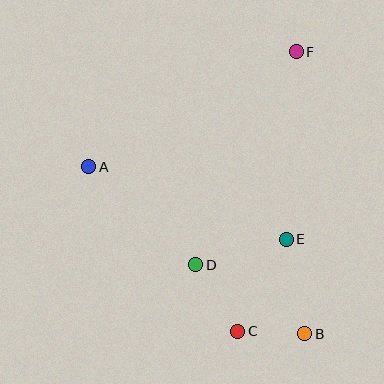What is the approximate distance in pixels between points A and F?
The distance between A and F is approximately 237 pixels.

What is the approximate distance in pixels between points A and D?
The distance between A and D is approximately 145 pixels.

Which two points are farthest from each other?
Points C and F are farthest from each other.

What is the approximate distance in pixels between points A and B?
The distance between A and B is approximately 273 pixels.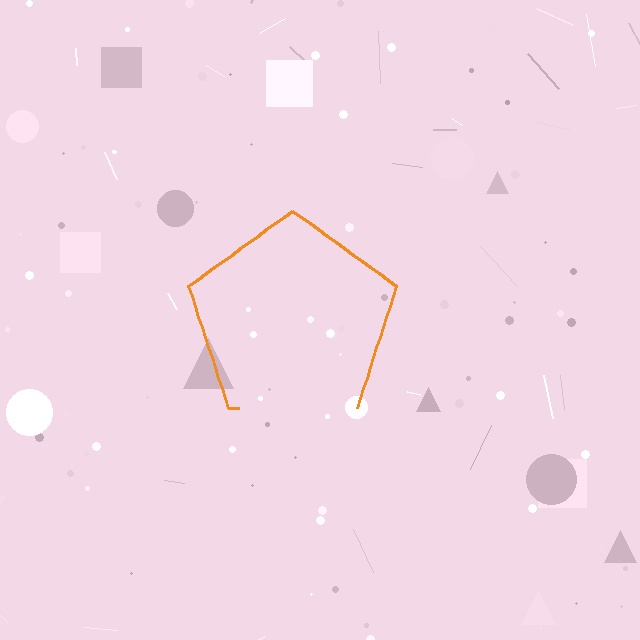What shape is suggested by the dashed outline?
The dashed outline suggests a pentagon.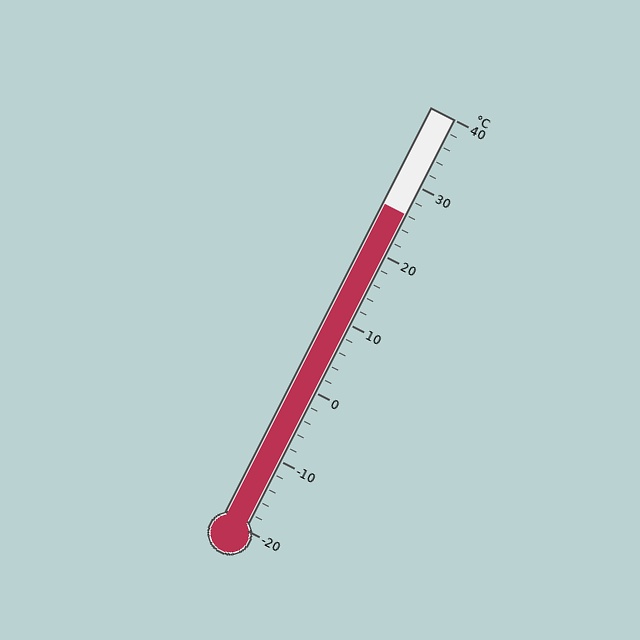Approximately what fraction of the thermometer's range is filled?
The thermometer is filled to approximately 75% of its range.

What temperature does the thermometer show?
The thermometer shows approximately 26°C.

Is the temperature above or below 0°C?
The temperature is above 0°C.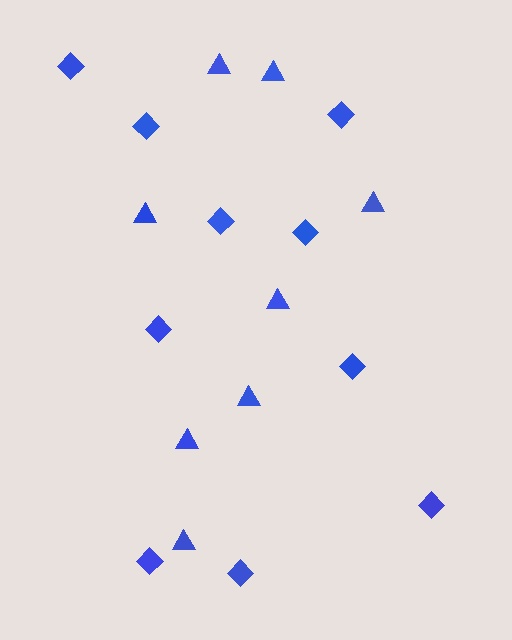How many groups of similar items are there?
There are 2 groups: one group of triangles (8) and one group of diamonds (10).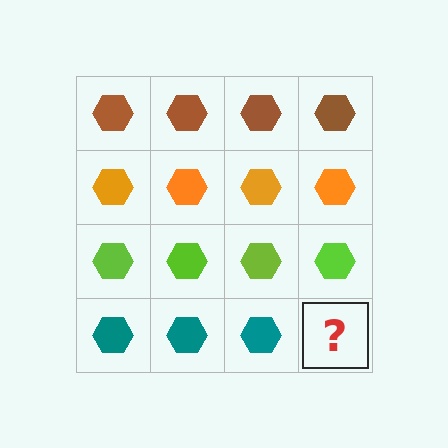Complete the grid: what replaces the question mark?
The question mark should be replaced with a teal hexagon.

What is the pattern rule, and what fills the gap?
The rule is that each row has a consistent color. The gap should be filled with a teal hexagon.